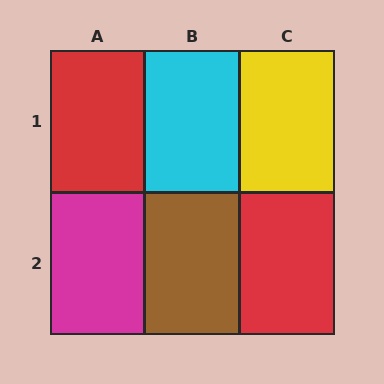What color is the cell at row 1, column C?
Yellow.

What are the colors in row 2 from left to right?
Magenta, brown, red.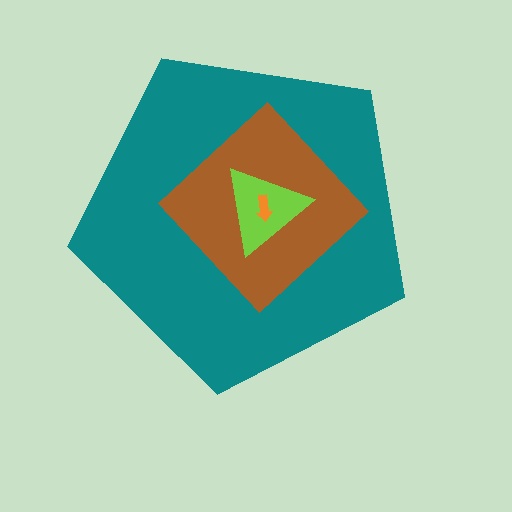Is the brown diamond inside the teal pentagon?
Yes.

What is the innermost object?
The orange arrow.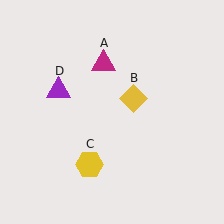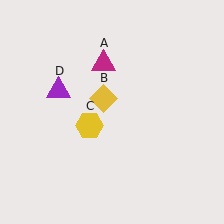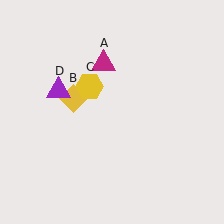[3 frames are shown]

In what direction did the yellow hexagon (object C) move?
The yellow hexagon (object C) moved up.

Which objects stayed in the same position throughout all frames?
Magenta triangle (object A) and purple triangle (object D) remained stationary.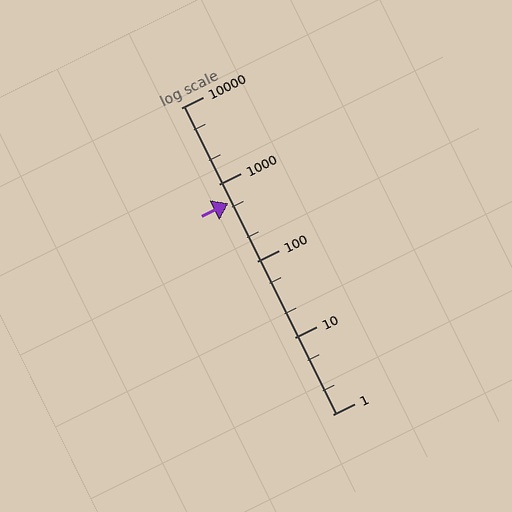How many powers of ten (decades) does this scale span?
The scale spans 4 decades, from 1 to 10000.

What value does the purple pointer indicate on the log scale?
The pointer indicates approximately 570.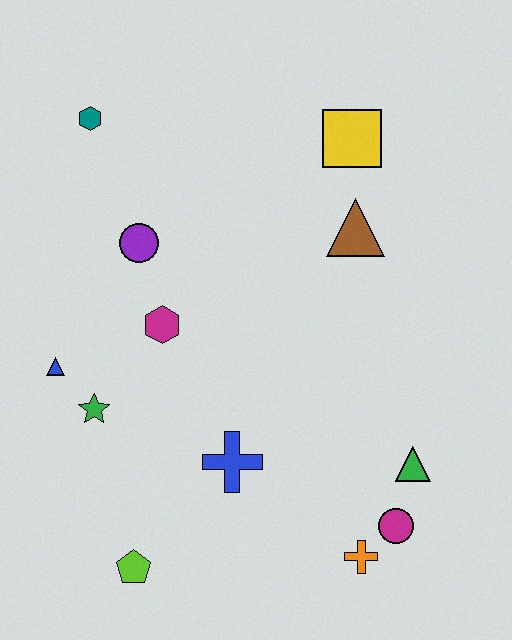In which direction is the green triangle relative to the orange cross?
The green triangle is above the orange cross.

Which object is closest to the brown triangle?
The yellow square is closest to the brown triangle.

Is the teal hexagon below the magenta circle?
No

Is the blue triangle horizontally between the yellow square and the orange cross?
No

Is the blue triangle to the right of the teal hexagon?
No